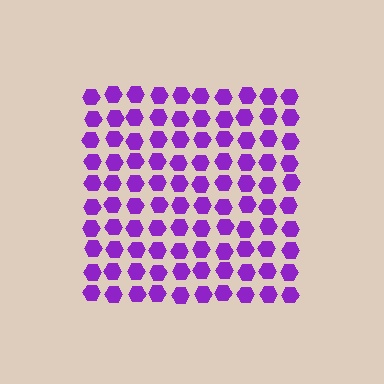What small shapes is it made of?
It is made of small hexagons.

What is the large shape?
The large shape is a square.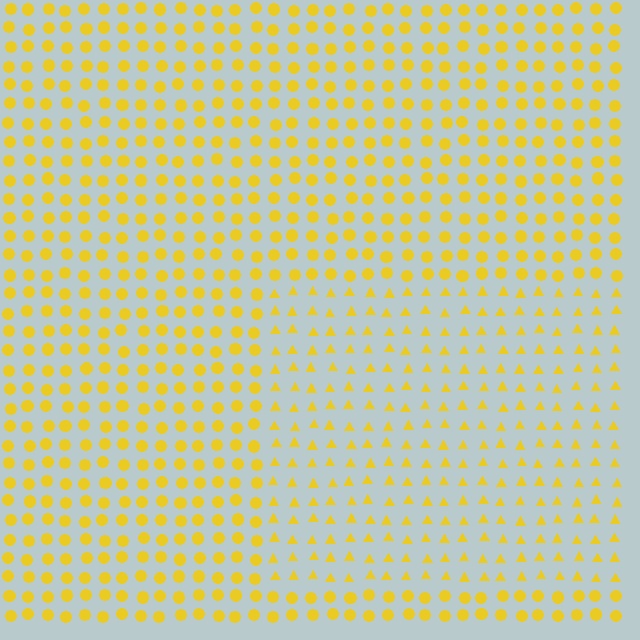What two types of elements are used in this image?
The image uses triangles inside the rectangle region and circles outside it.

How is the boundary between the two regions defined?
The boundary is defined by a change in element shape: triangles inside vs. circles outside. All elements share the same color and spacing.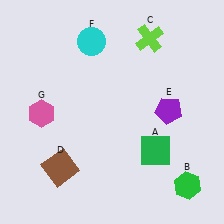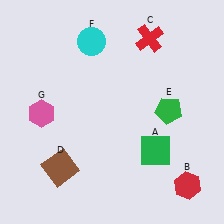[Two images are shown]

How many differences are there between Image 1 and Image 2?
There are 3 differences between the two images.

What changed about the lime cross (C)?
In Image 1, C is lime. In Image 2, it changed to red.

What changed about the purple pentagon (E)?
In Image 1, E is purple. In Image 2, it changed to green.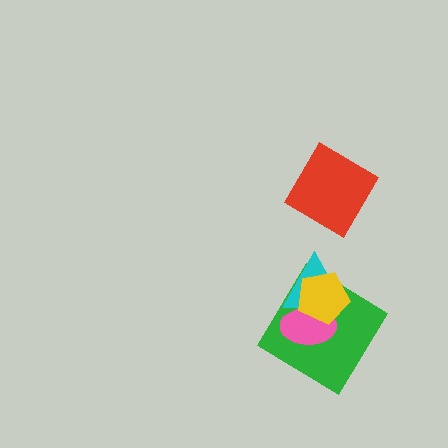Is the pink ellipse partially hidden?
Yes, it is partially covered by another shape.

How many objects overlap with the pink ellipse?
3 objects overlap with the pink ellipse.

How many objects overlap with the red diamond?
0 objects overlap with the red diamond.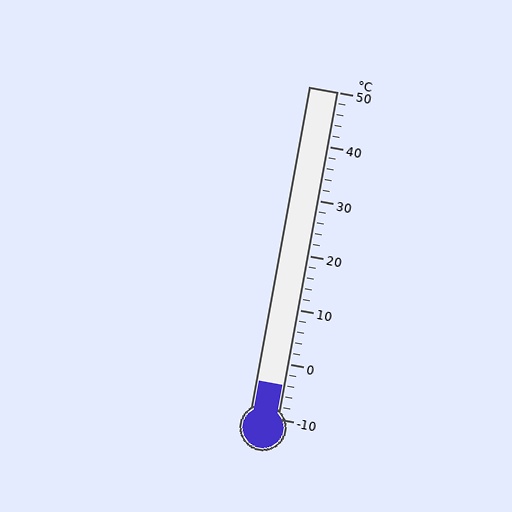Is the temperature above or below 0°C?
The temperature is below 0°C.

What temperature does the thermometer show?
The thermometer shows approximately -4°C.